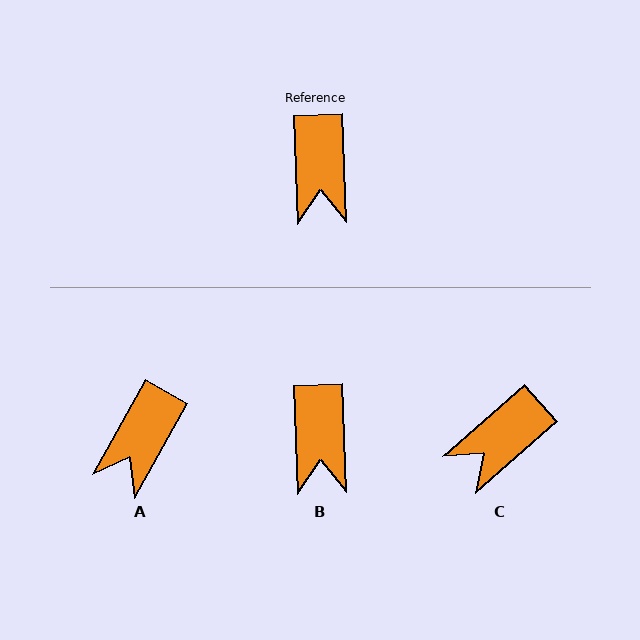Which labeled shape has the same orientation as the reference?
B.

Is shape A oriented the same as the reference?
No, it is off by about 31 degrees.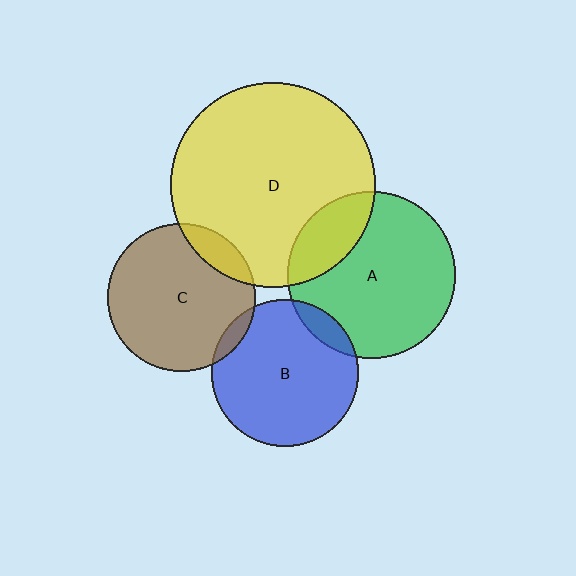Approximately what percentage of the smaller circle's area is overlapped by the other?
Approximately 10%.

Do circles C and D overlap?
Yes.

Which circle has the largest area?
Circle D (yellow).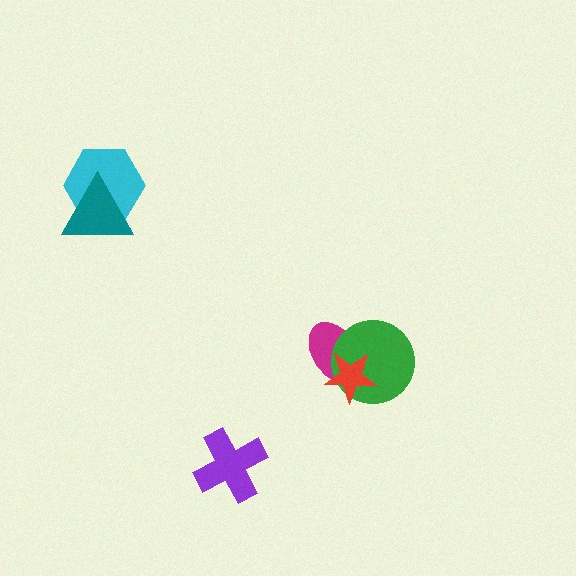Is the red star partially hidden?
No, no other shape covers it.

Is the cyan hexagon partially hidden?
Yes, it is partially covered by another shape.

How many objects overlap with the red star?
2 objects overlap with the red star.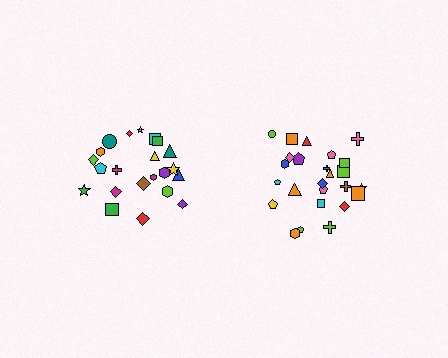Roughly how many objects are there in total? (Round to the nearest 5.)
Roughly 45 objects in total.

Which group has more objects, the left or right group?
The right group.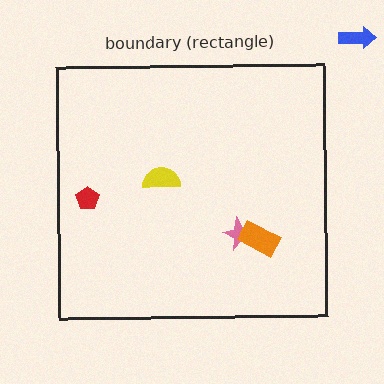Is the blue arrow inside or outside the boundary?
Outside.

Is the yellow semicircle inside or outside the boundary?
Inside.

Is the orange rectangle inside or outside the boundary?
Inside.